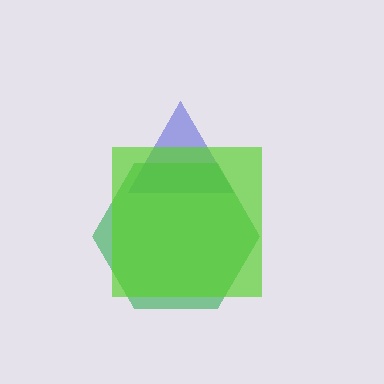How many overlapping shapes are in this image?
There are 3 overlapping shapes in the image.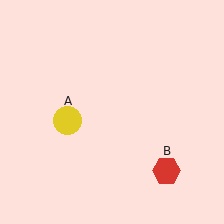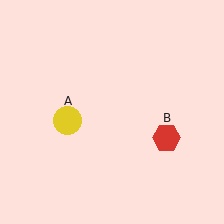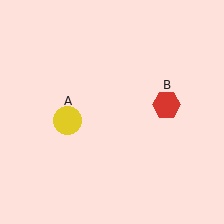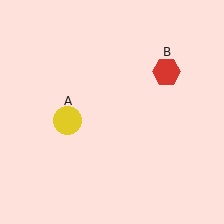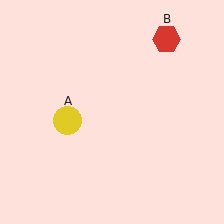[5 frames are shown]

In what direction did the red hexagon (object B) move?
The red hexagon (object B) moved up.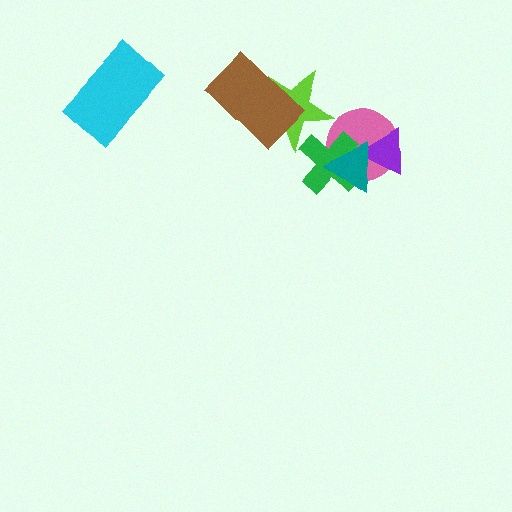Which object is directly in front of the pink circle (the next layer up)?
The purple triangle is directly in front of the pink circle.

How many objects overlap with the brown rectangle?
1 object overlaps with the brown rectangle.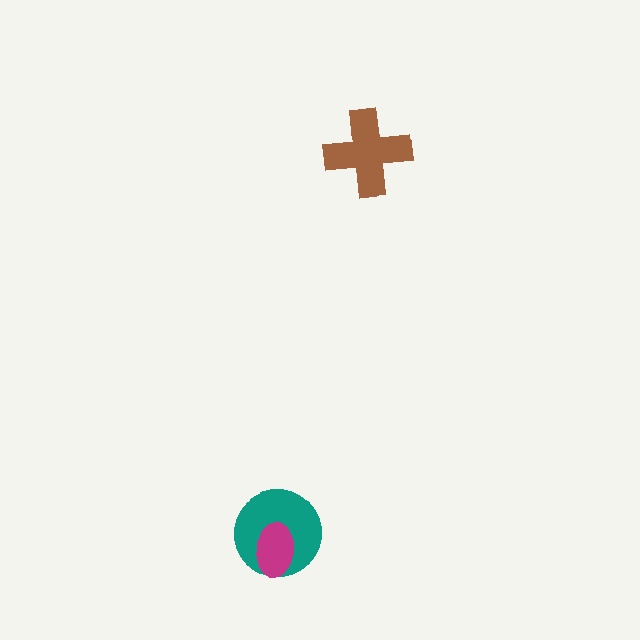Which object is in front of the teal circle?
The magenta ellipse is in front of the teal circle.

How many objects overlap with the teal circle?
1 object overlaps with the teal circle.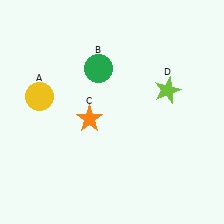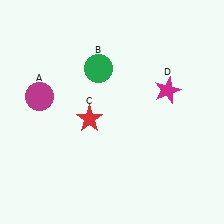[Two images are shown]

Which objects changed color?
A changed from yellow to magenta. C changed from orange to red. D changed from lime to magenta.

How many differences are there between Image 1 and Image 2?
There are 3 differences between the two images.